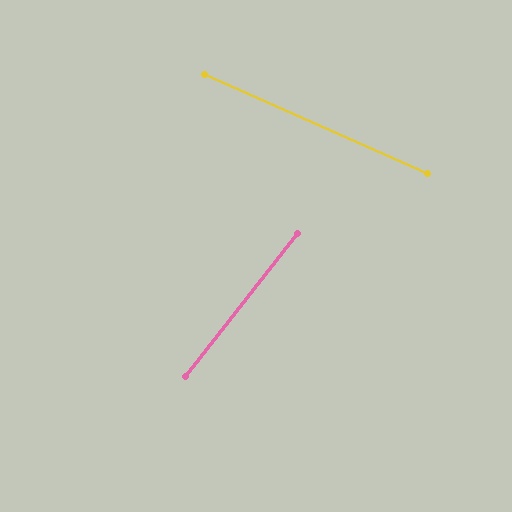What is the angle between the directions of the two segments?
Approximately 76 degrees.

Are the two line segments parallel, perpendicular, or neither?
Neither parallel nor perpendicular — they differ by about 76°.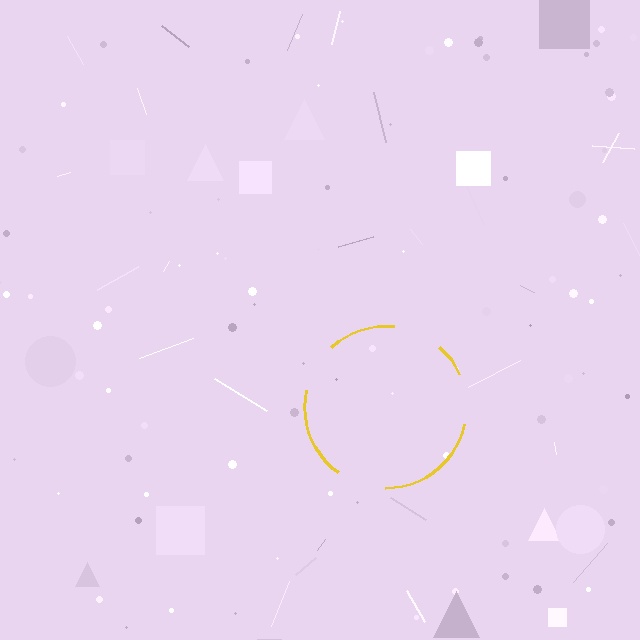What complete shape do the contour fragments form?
The contour fragments form a circle.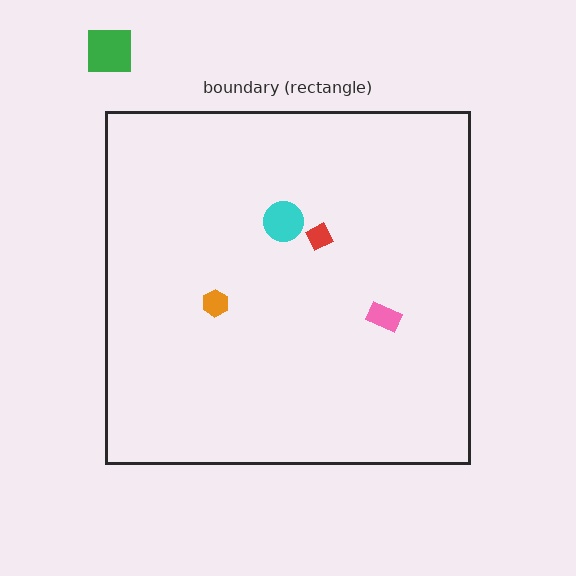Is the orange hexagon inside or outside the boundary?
Inside.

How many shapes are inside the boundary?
4 inside, 1 outside.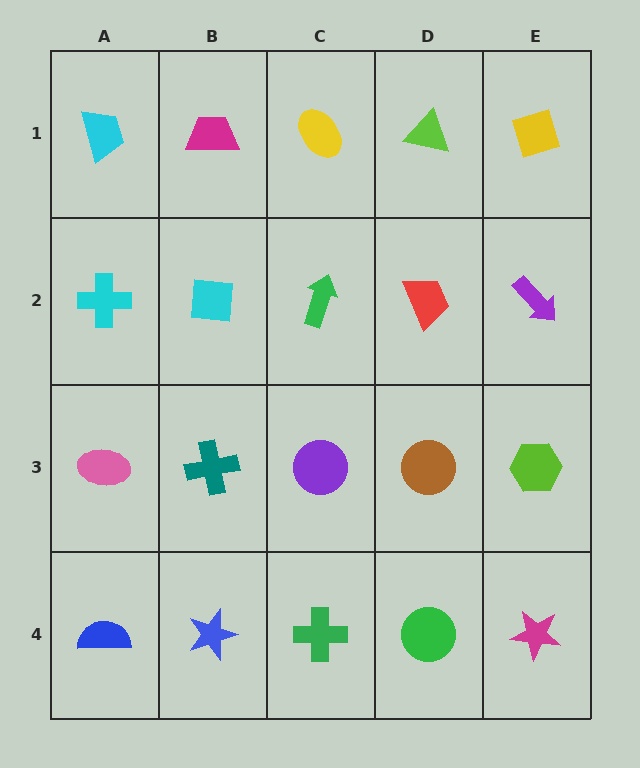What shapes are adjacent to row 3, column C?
A green arrow (row 2, column C), a green cross (row 4, column C), a teal cross (row 3, column B), a brown circle (row 3, column D).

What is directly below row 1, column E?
A purple arrow.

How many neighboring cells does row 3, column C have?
4.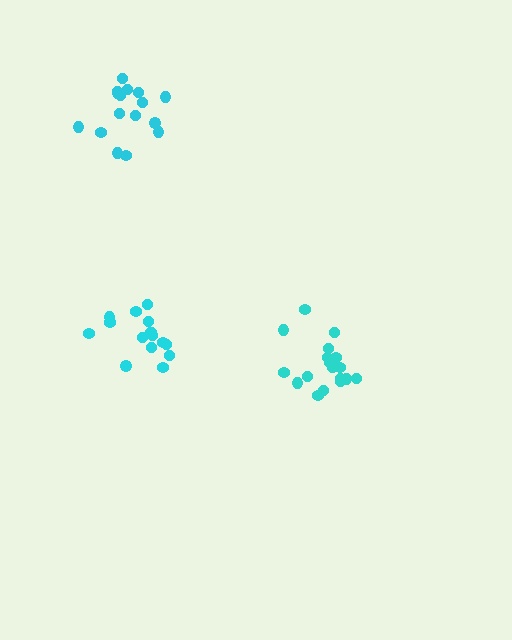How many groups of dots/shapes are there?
There are 3 groups.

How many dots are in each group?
Group 1: 18 dots, Group 2: 16 dots, Group 3: 16 dots (50 total).